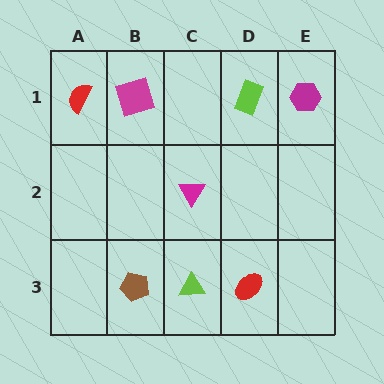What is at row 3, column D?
A red ellipse.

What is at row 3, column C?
A lime triangle.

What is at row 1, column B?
A magenta square.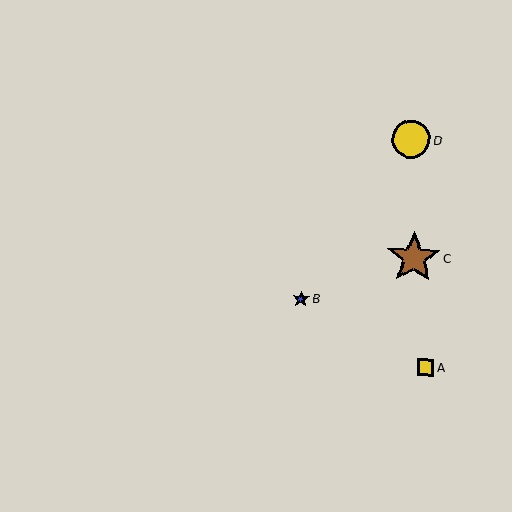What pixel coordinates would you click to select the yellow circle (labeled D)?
Click at (411, 139) to select the yellow circle D.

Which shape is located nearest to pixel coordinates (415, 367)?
The yellow square (labeled A) at (425, 367) is nearest to that location.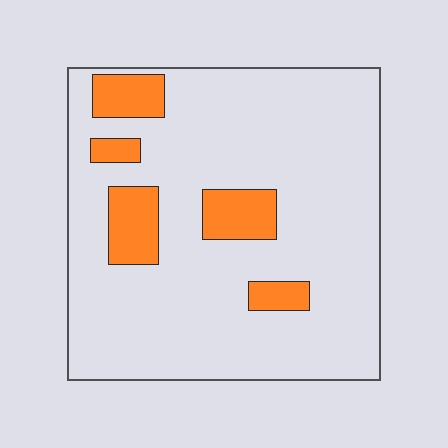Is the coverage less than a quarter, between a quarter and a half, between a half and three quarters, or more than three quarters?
Less than a quarter.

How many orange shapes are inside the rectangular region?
5.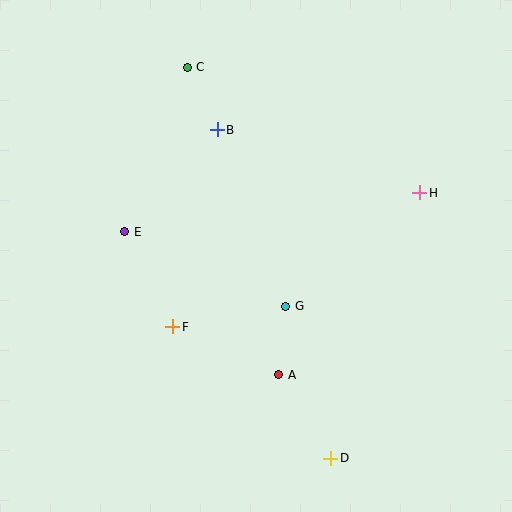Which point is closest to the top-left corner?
Point C is closest to the top-left corner.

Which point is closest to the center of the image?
Point G at (286, 306) is closest to the center.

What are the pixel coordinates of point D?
Point D is at (331, 458).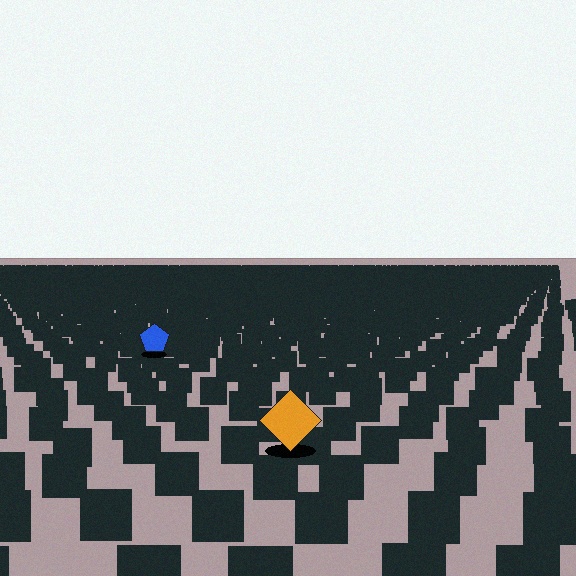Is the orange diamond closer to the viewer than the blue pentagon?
Yes. The orange diamond is closer — you can tell from the texture gradient: the ground texture is coarser near it.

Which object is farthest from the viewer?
The blue pentagon is farthest from the viewer. It appears smaller and the ground texture around it is denser.